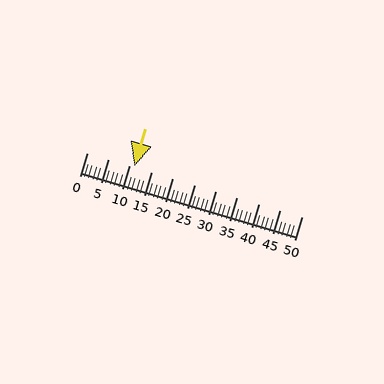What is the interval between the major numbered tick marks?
The major tick marks are spaced 5 units apart.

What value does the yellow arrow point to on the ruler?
The yellow arrow points to approximately 11.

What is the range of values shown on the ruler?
The ruler shows values from 0 to 50.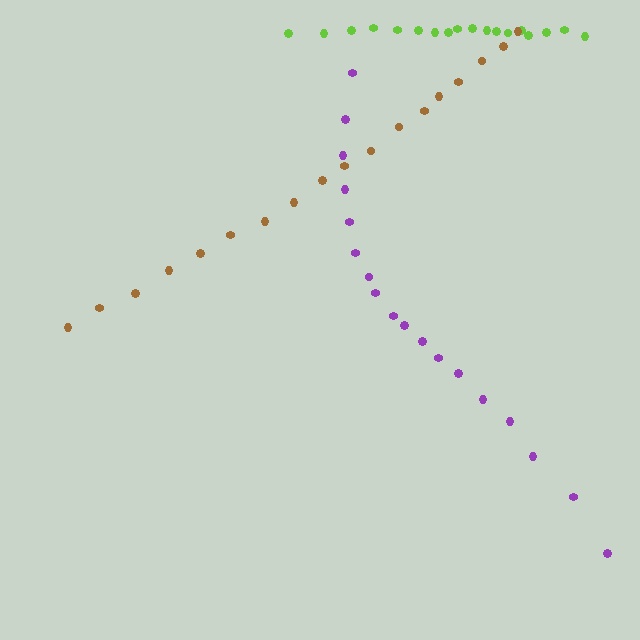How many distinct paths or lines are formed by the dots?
There are 3 distinct paths.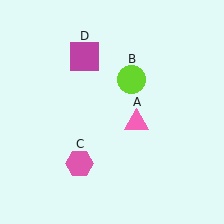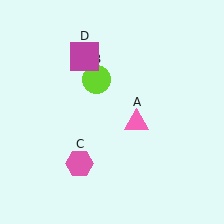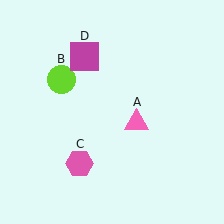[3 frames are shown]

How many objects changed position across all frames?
1 object changed position: lime circle (object B).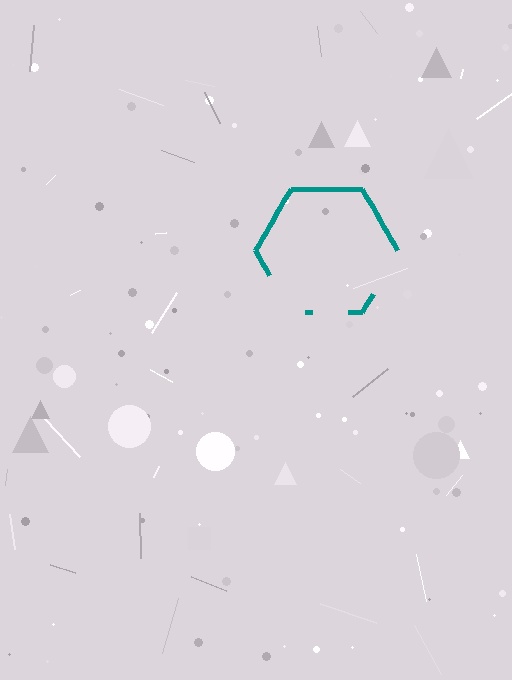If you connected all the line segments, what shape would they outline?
They would outline a hexagon.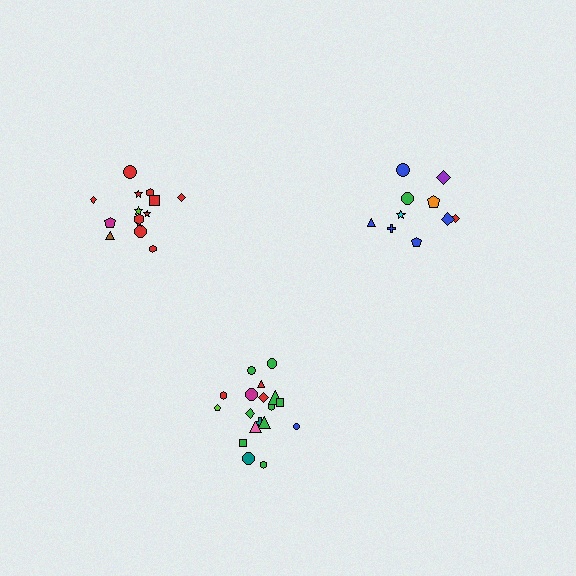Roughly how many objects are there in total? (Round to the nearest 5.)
Roughly 45 objects in total.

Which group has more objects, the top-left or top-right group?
The top-left group.